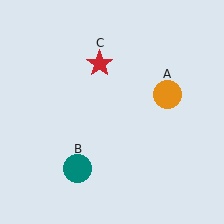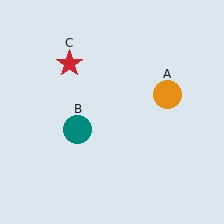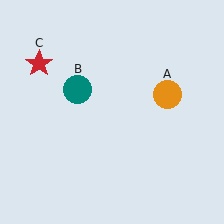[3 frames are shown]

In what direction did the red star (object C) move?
The red star (object C) moved left.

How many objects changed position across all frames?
2 objects changed position: teal circle (object B), red star (object C).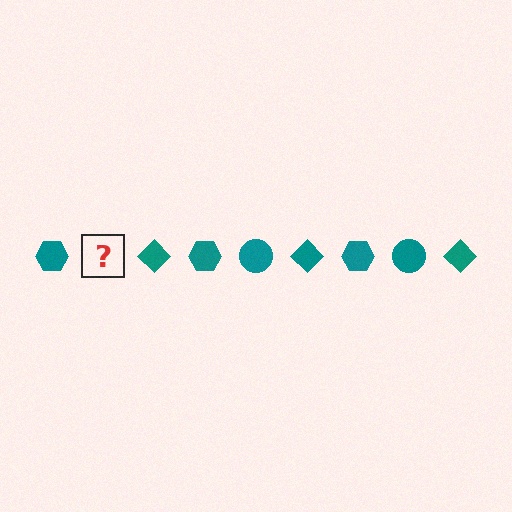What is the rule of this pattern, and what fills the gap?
The rule is that the pattern cycles through hexagon, circle, diamond shapes in teal. The gap should be filled with a teal circle.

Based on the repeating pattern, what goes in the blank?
The blank should be a teal circle.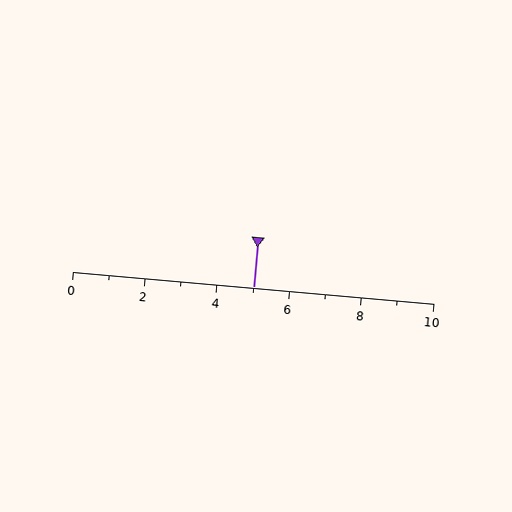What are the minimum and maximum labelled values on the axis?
The axis runs from 0 to 10.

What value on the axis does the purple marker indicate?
The marker indicates approximately 5.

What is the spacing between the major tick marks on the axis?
The major ticks are spaced 2 apart.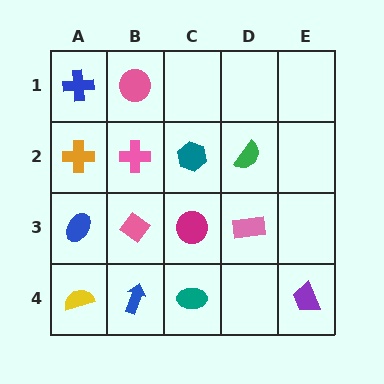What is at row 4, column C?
A teal ellipse.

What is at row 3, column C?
A magenta circle.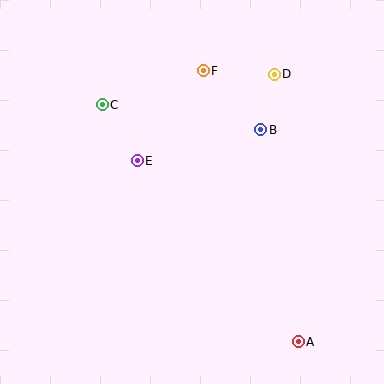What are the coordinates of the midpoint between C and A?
The midpoint between C and A is at (200, 223).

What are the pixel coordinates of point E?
Point E is at (137, 161).